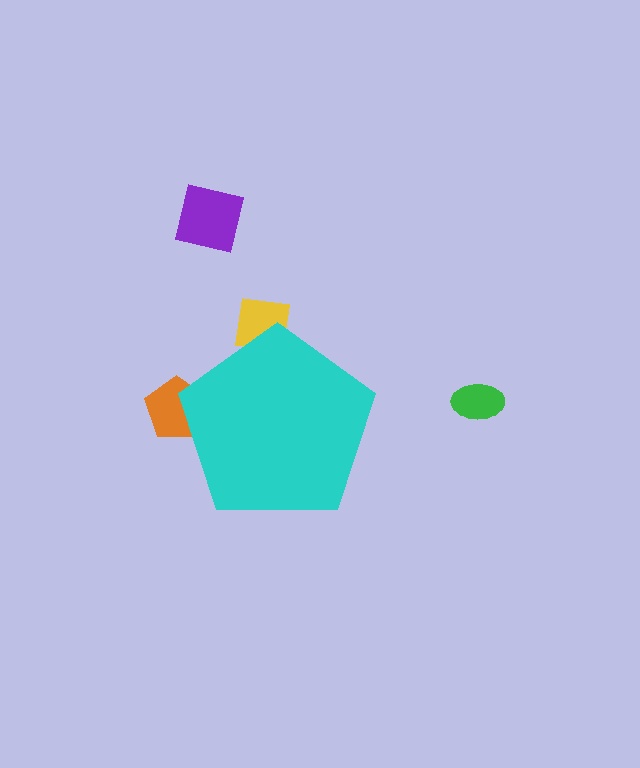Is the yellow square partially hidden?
Yes, the yellow square is partially hidden behind the cyan pentagon.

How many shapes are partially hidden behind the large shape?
2 shapes are partially hidden.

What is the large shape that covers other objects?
A cyan pentagon.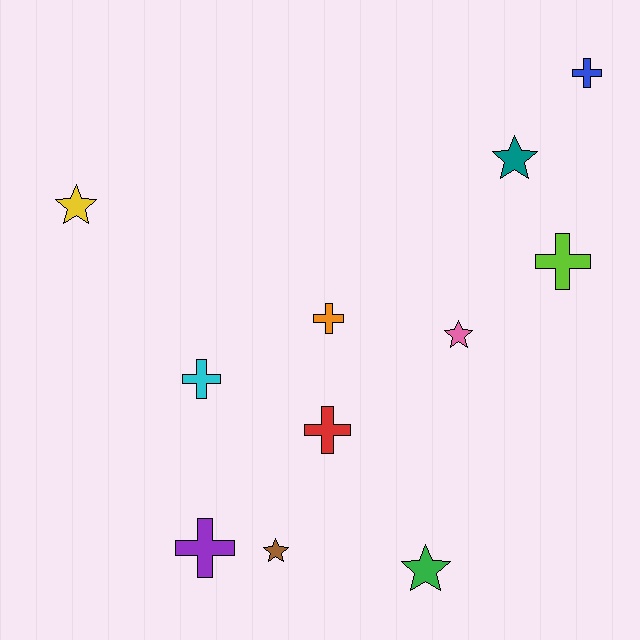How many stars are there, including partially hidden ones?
There are 5 stars.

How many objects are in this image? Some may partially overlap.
There are 11 objects.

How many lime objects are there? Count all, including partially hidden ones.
There is 1 lime object.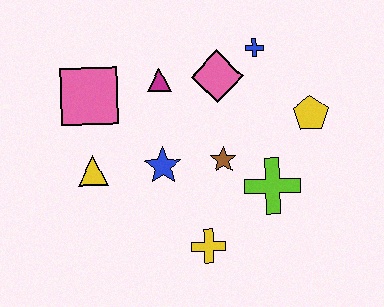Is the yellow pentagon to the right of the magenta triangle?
Yes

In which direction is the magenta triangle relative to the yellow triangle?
The magenta triangle is above the yellow triangle.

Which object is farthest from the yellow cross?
The blue cross is farthest from the yellow cross.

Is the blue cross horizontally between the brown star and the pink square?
No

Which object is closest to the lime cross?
The brown star is closest to the lime cross.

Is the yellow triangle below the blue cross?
Yes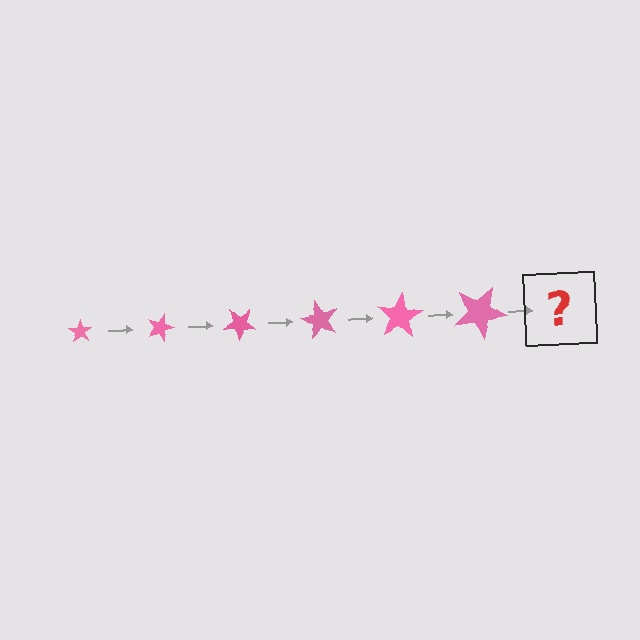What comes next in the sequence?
The next element should be a star, larger than the previous one and rotated 120 degrees from the start.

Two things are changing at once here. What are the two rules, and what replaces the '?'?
The two rules are that the star grows larger each step and it rotates 20 degrees each step. The '?' should be a star, larger than the previous one and rotated 120 degrees from the start.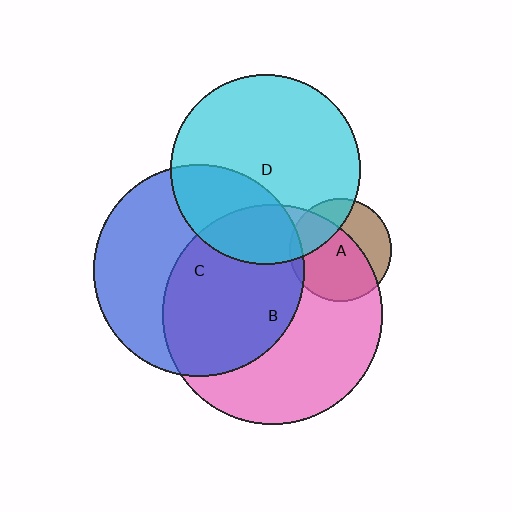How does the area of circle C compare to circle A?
Approximately 4.2 times.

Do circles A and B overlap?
Yes.